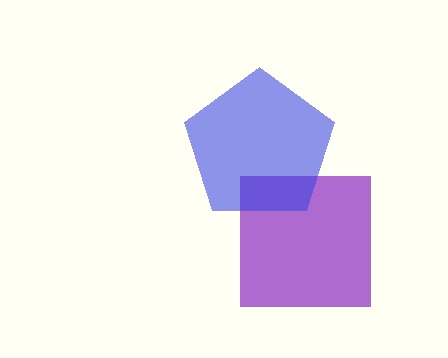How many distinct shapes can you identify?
There are 2 distinct shapes: a purple square, a blue pentagon.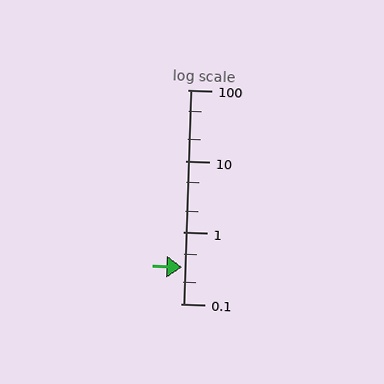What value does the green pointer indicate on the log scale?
The pointer indicates approximately 0.32.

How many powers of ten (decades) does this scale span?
The scale spans 3 decades, from 0.1 to 100.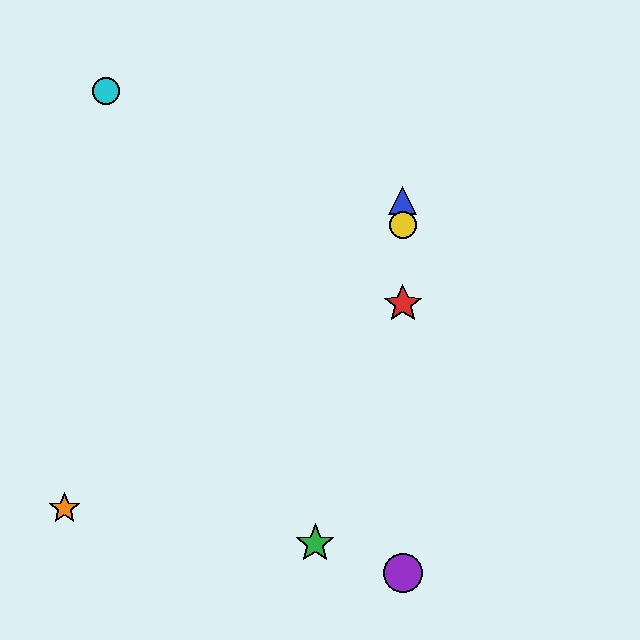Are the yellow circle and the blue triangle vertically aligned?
Yes, both are at x≈403.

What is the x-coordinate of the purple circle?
The purple circle is at x≈403.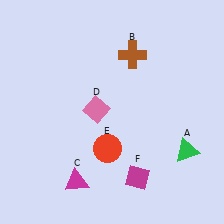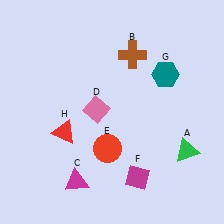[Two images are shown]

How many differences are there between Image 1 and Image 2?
There are 2 differences between the two images.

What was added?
A teal hexagon (G), a red triangle (H) were added in Image 2.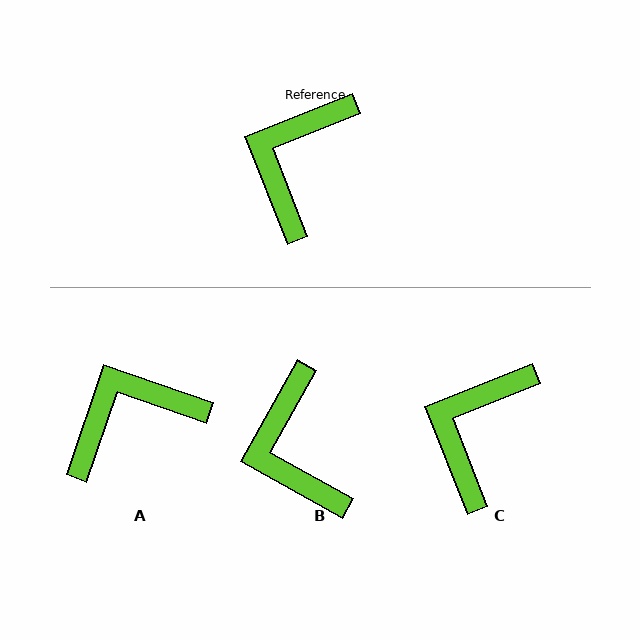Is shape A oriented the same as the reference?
No, it is off by about 41 degrees.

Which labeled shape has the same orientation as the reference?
C.